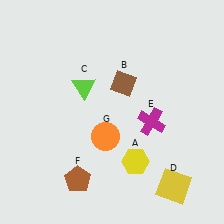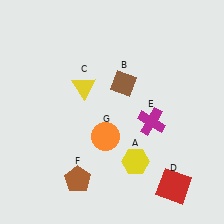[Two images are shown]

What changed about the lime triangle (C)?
In Image 1, C is lime. In Image 2, it changed to yellow.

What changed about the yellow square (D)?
In Image 1, D is yellow. In Image 2, it changed to red.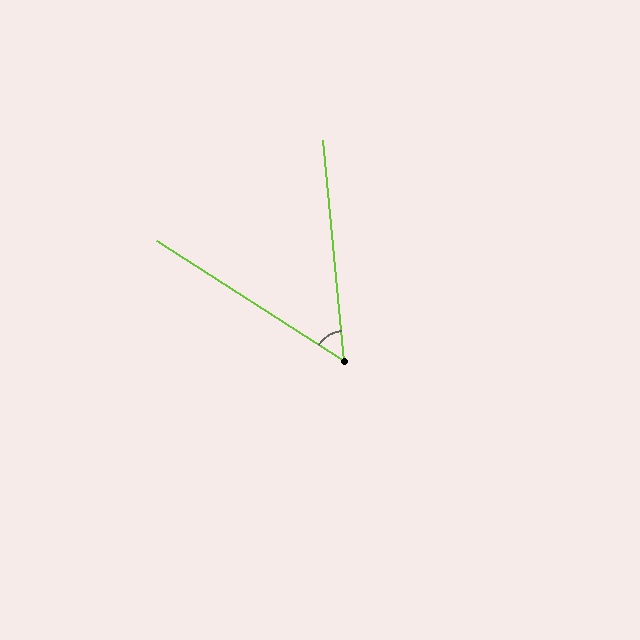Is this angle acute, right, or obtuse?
It is acute.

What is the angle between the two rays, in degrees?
Approximately 52 degrees.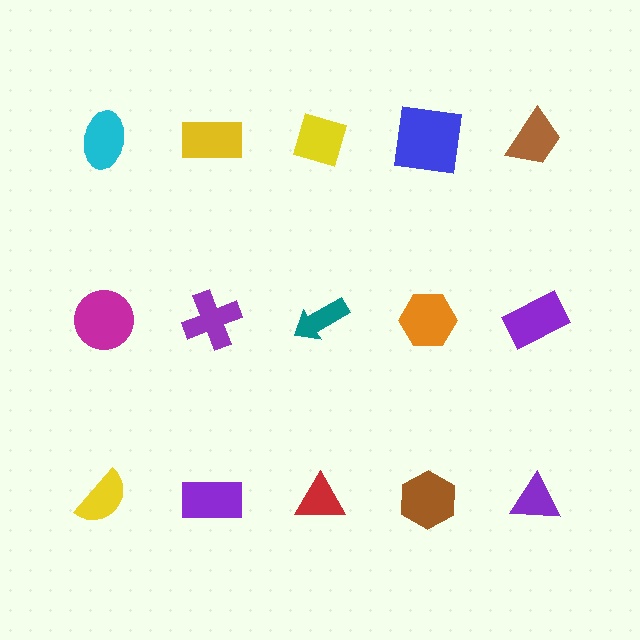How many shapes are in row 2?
5 shapes.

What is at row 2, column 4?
An orange hexagon.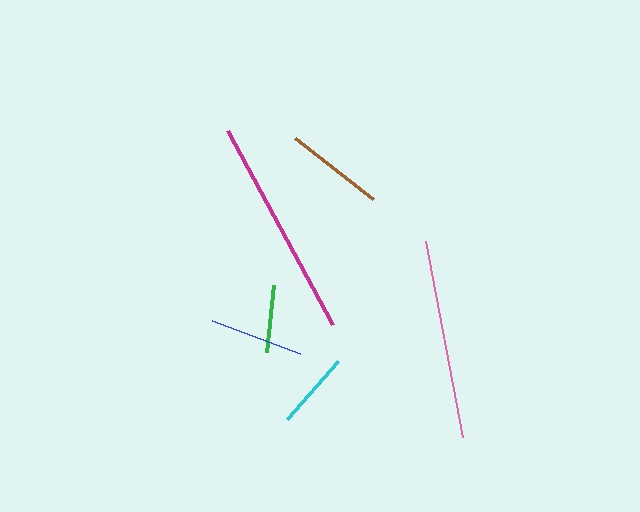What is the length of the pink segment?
The pink segment is approximately 200 pixels long.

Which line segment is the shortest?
The green line is the shortest at approximately 68 pixels.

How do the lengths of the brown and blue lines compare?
The brown and blue lines are approximately the same length.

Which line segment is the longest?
The magenta line is the longest at approximately 221 pixels.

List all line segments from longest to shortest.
From longest to shortest: magenta, pink, brown, blue, cyan, green.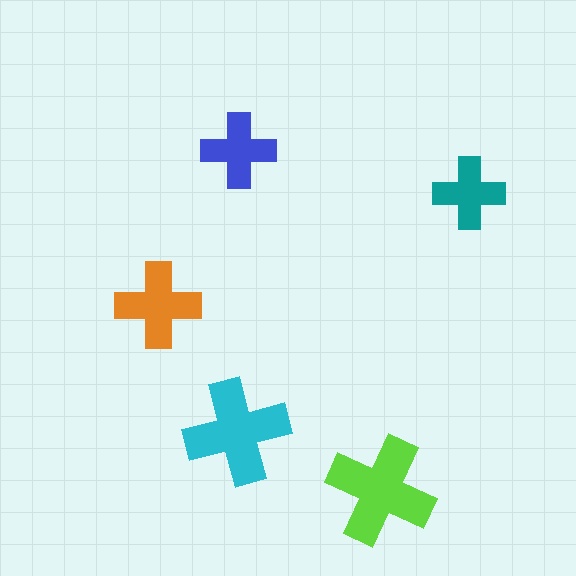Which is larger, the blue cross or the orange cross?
The orange one.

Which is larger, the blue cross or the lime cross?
The lime one.